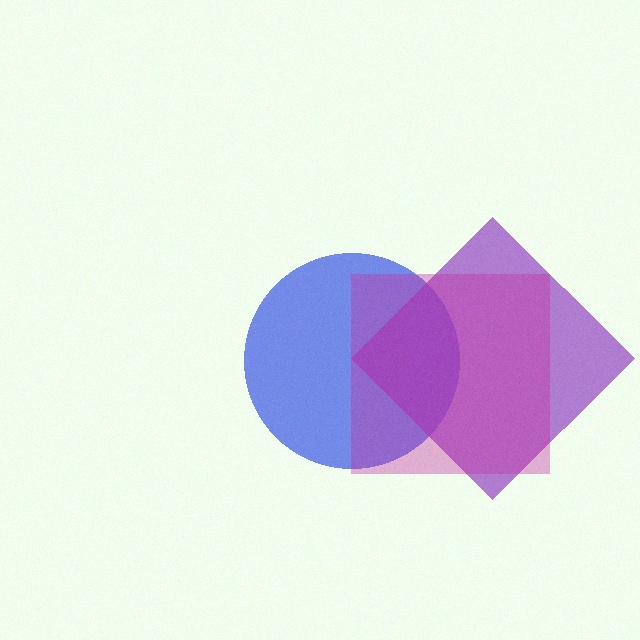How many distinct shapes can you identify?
There are 3 distinct shapes: a blue circle, a purple diamond, a magenta square.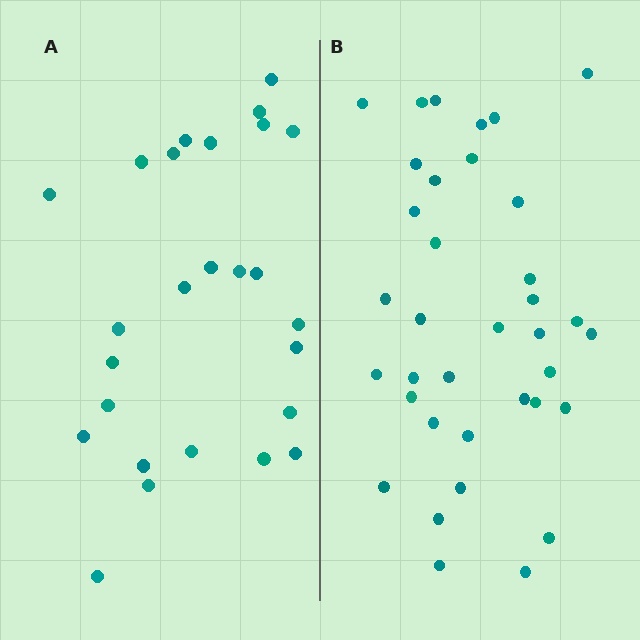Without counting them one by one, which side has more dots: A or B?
Region B (the right region) has more dots.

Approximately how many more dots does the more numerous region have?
Region B has roughly 10 or so more dots than region A.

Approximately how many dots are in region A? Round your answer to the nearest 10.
About 30 dots. (The exact count is 26, which rounds to 30.)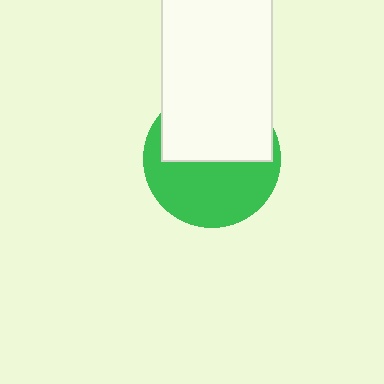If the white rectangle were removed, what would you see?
You would see the complete green circle.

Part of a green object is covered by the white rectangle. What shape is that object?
It is a circle.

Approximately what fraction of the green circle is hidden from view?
Roughly 47% of the green circle is hidden behind the white rectangle.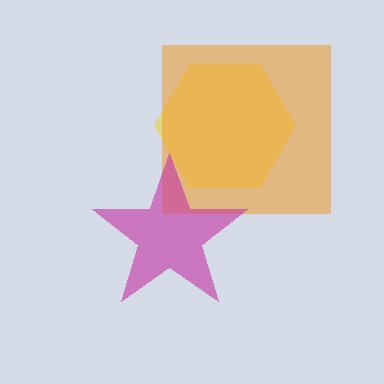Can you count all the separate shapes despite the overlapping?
Yes, there are 3 separate shapes.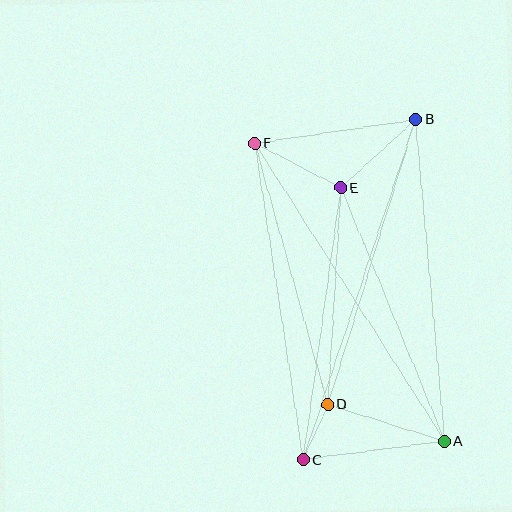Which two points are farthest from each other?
Points B and C are farthest from each other.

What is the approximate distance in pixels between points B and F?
The distance between B and F is approximately 162 pixels.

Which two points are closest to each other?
Points C and D are closest to each other.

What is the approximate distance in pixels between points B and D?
The distance between B and D is approximately 298 pixels.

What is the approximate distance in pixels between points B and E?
The distance between B and E is approximately 101 pixels.